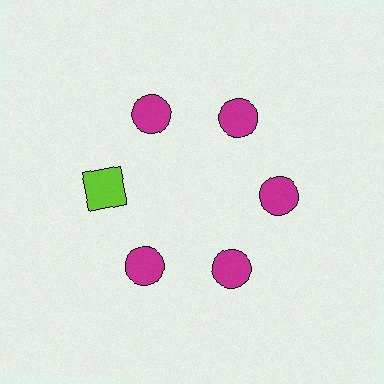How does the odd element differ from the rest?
It differs in both color (lime instead of magenta) and shape (square instead of circle).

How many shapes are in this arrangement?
There are 6 shapes arranged in a ring pattern.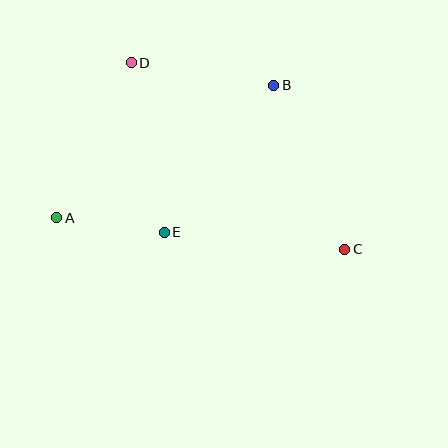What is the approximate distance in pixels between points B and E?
The distance between B and E is approximately 183 pixels.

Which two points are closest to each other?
Points A and E are closest to each other.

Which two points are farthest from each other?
Points A and C are farthest from each other.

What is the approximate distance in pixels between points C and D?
The distance between C and D is approximately 283 pixels.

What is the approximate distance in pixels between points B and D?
The distance between B and D is approximately 144 pixels.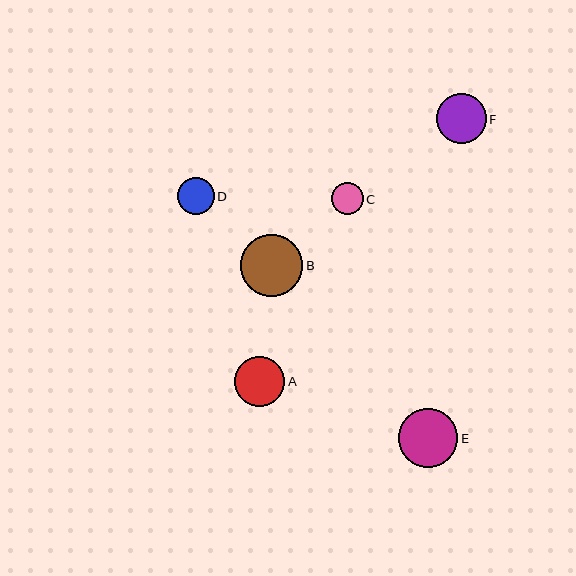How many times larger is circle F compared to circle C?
Circle F is approximately 1.5 times the size of circle C.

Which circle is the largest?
Circle B is the largest with a size of approximately 62 pixels.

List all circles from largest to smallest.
From largest to smallest: B, E, A, F, D, C.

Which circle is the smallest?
Circle C is the smallest with a size of approximately 32 pixels.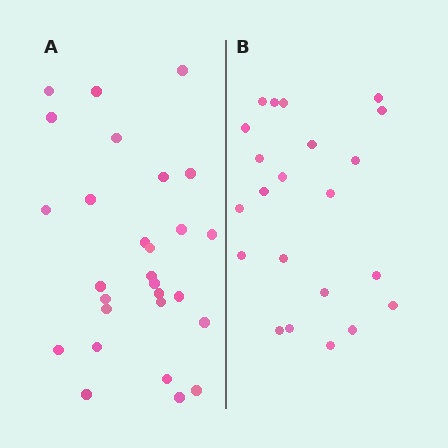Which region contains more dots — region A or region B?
Region A (the left region) has more dots.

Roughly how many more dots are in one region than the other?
Region A has about 6 more dots than region B.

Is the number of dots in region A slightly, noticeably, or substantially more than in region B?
Region A has noticeably more, but not dramatically so. The ratio is roughly 1.3 to 1.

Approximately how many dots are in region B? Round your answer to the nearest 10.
About 20 dots. (The exact count is 22, which rounds to 20.)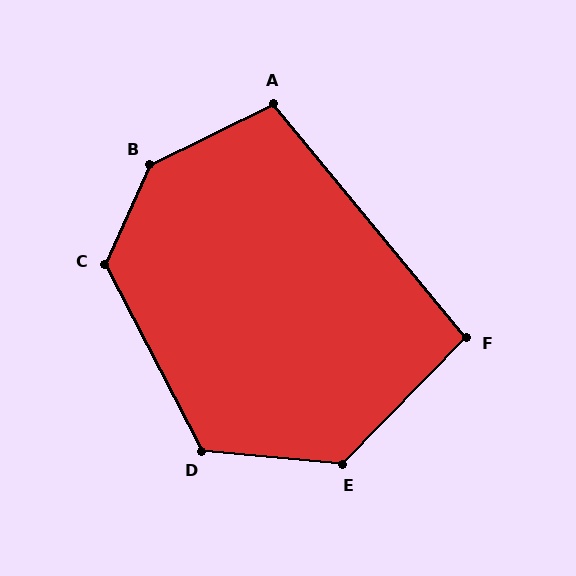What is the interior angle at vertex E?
Approximately 129 degrees (obtuse).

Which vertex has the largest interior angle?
B, at approximately 141 degrees.